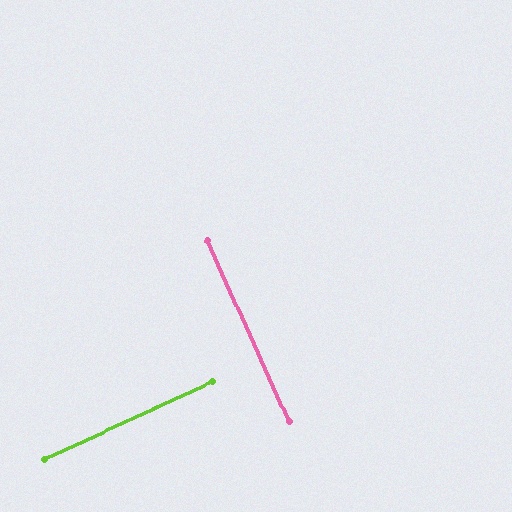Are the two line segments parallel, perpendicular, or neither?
Perpendicular — they meet at approximately 90°.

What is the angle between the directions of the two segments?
Approximately 90 degrees.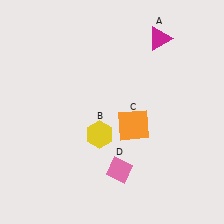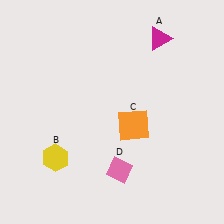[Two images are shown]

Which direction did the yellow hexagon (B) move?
The yellow hexagon (B) moved left.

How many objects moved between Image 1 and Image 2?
1 object moved between the two images.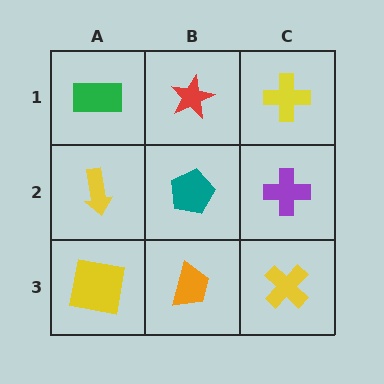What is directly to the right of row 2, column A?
A teal pentagon.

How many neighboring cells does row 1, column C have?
2.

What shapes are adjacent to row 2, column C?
A yellow cross (row 1, column C), a yellow cross (row 3, column C), a teal pentagon (row 2, column B).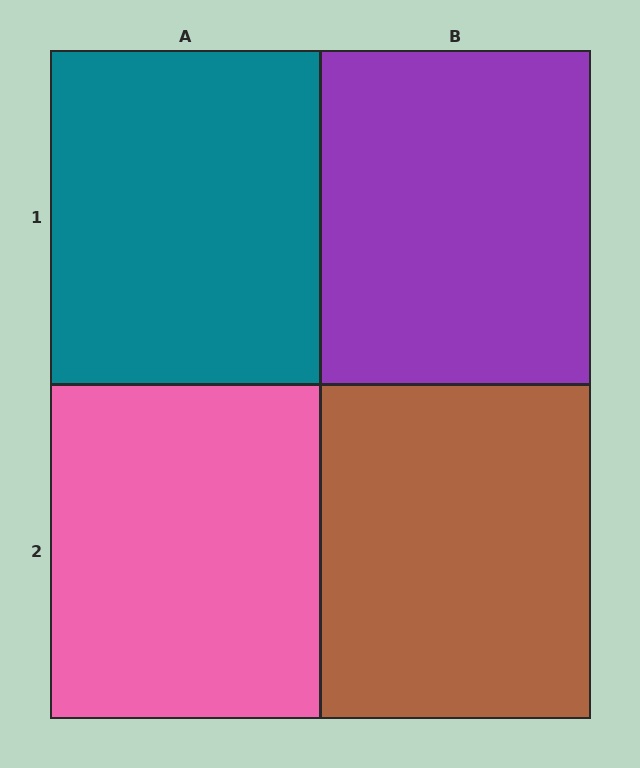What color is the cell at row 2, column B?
Brown.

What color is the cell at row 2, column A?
Pink.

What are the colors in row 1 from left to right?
Teal, purple.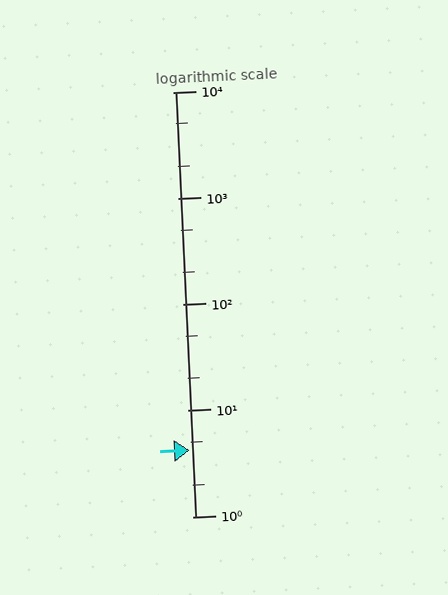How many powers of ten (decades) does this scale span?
The scale spans 4 decades, from 1 to 10000.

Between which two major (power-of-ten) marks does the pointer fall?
The pointer is between 1 and 10.